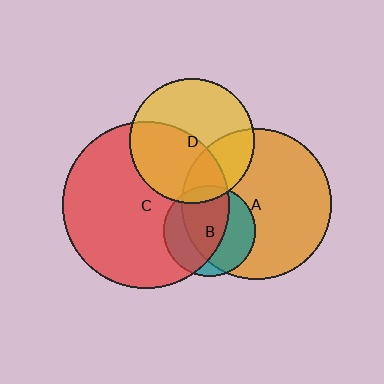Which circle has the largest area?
Circle C (red).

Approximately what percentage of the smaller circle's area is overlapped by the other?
Approximately 30%.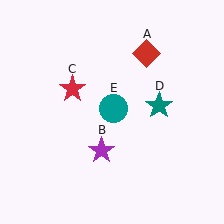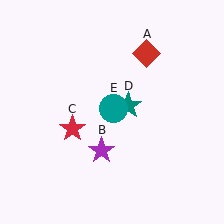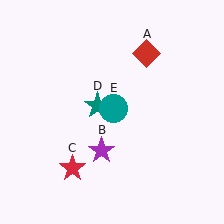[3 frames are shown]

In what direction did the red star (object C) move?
The red star (object C) moved down.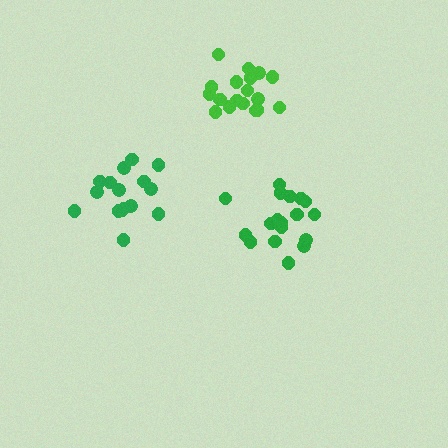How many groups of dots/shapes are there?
There are 3 groups.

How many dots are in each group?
Group 1: 18 dots, Group 2: 18 dots, Group 3: 16 dots (52 total).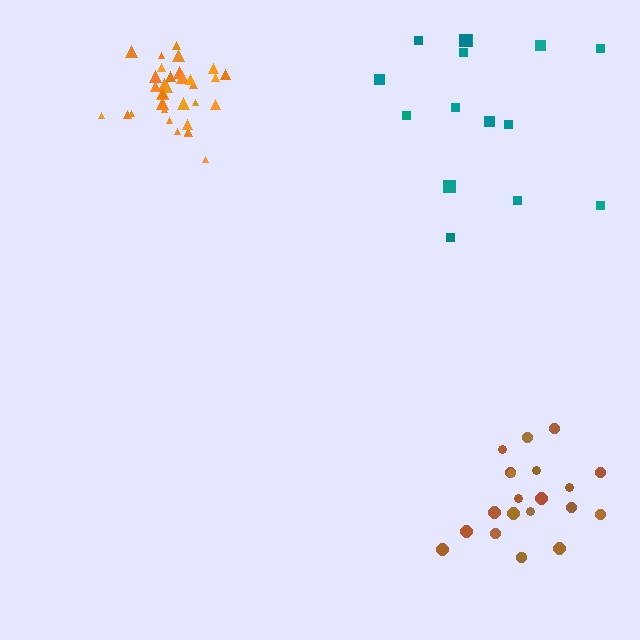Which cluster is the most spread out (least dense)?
Teal.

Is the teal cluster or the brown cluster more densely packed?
Brown.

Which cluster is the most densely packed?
Orange.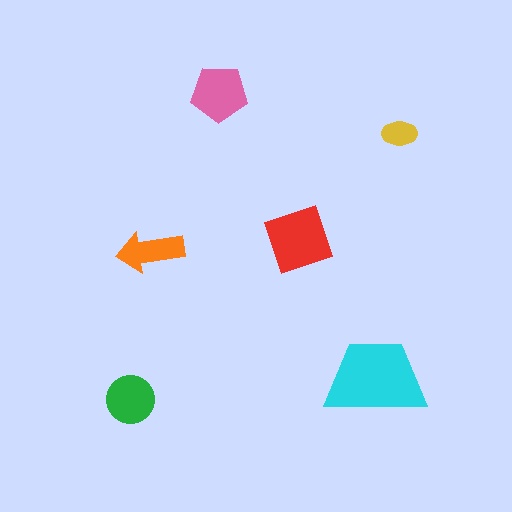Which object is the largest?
The cyan trapezoid.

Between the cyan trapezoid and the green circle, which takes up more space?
The cyan trapezoid.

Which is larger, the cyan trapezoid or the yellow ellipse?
The cyan trapezoid.